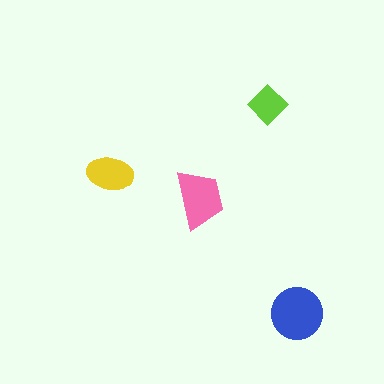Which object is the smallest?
The lime diamond.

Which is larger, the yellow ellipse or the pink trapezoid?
The pink trapezoid.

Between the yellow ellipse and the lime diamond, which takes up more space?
The yellow ellipse.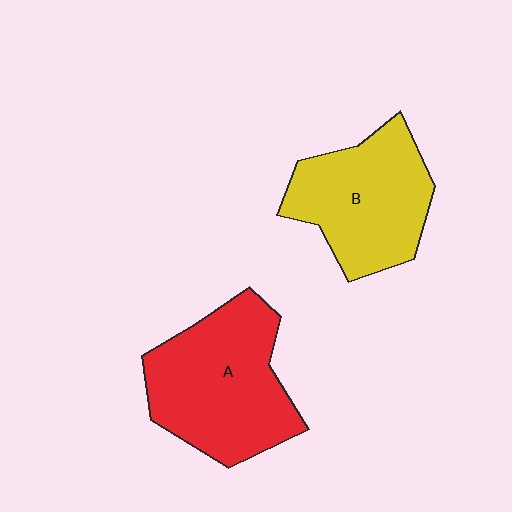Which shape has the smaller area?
Shape B (yellow).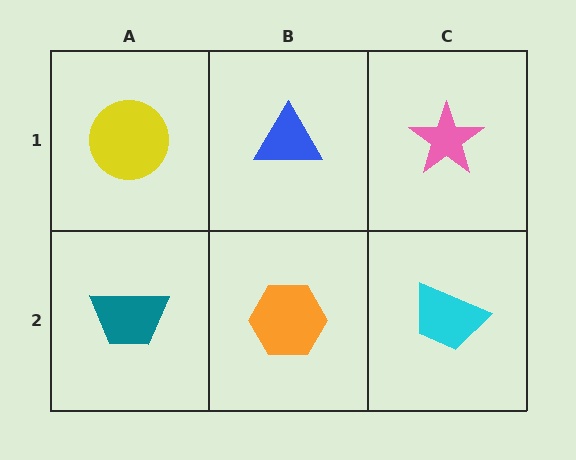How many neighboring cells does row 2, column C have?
2.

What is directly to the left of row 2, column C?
An orange hexagon.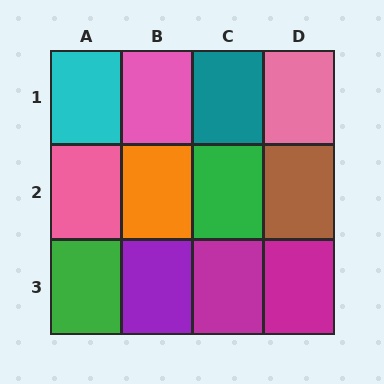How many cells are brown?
1 cell is brown.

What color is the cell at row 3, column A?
Green.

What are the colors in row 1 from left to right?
Cyan, pink, teal, pink.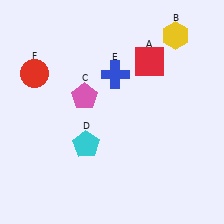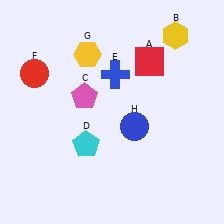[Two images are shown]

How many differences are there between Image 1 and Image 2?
There are 2 differences between the two images.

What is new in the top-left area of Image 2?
A yellow hexagon (G) was added in the top-left area of Image 2.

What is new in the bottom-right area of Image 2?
A blue circle (H) was added in the bottom-right area of Image 2.